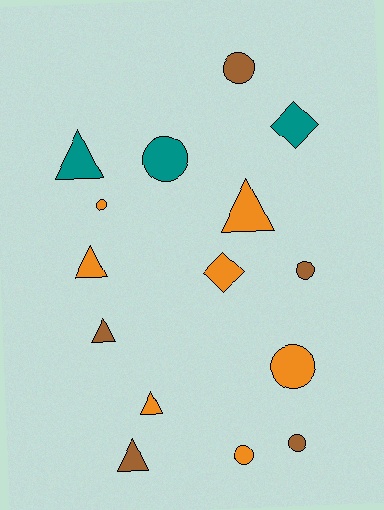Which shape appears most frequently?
Circle, with 7 objects.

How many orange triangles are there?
There are 3 orange triangles.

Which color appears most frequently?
Orange, with 7 objects.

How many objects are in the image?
There are 15 objects.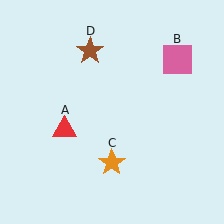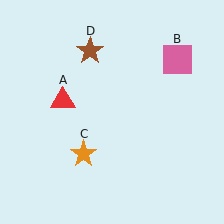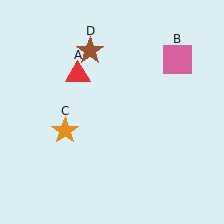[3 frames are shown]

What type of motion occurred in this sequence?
The red triangle (object A), orange star (object C) rotated clockwise around the center of the scene.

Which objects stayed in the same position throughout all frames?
Pink square (object B) and brown star (object D) remained stationary.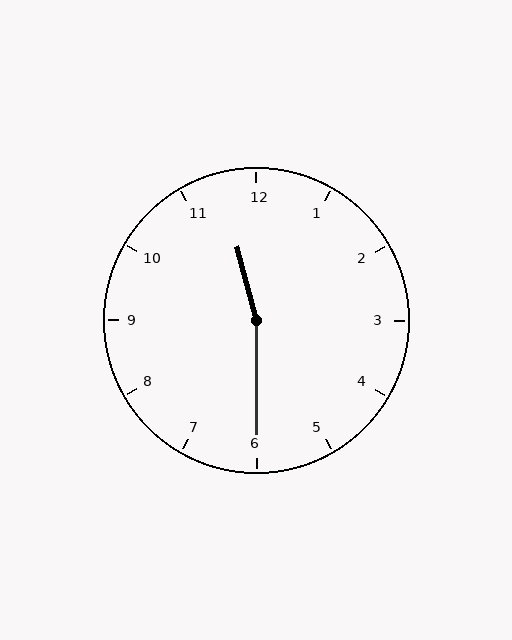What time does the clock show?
11:30.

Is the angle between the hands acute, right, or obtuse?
It is obtuse.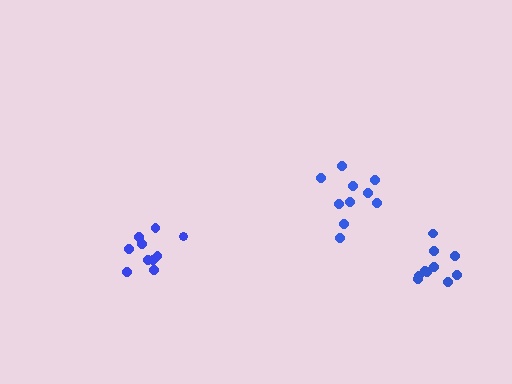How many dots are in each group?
Group 1: 10 dots, Group 2: 10 dots, Group 3: 10 dots (30 total).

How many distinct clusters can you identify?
There are 3 distinct clusters.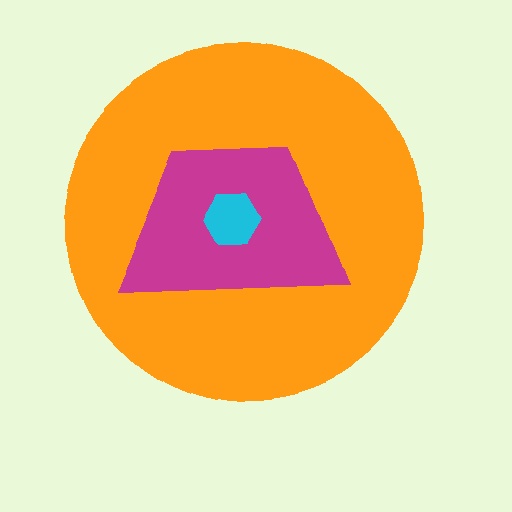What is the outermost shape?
The orange circle.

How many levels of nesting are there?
3.